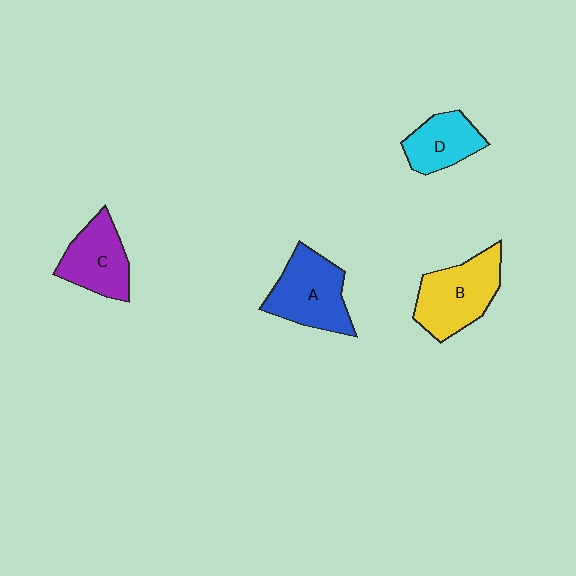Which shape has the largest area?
Shape B (yellow).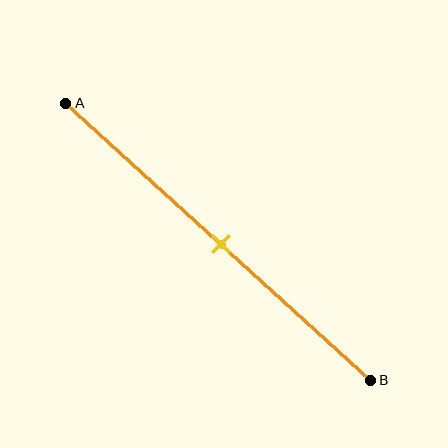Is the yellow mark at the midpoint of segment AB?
Yes, the mark is approximately at the midpoint.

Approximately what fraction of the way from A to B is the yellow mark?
The yellow mark is approximately 50% of the way from A to B.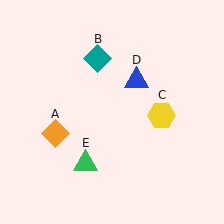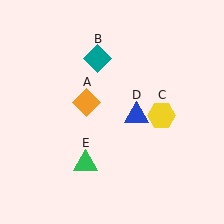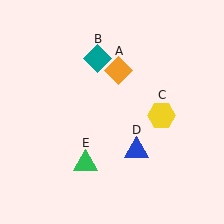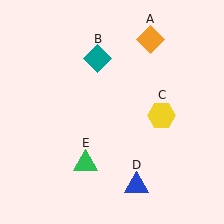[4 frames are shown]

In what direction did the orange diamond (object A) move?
The orange diamond (object A) moved up and to the right.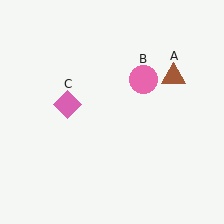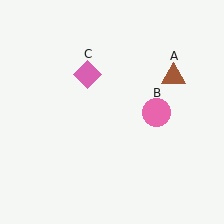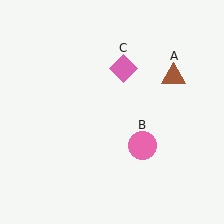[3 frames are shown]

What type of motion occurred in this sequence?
The pink circle (object B), pink diamond (object C) rotated clockwise around the center of the scene.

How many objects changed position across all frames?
2 objects changed position: pink circle (object B), pink diamond (object C).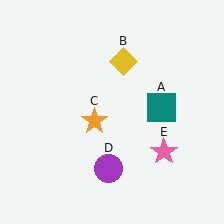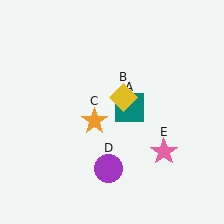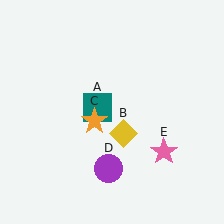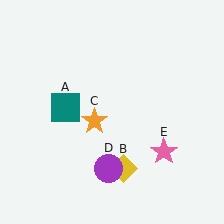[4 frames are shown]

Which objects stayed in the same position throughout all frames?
Orange star (object C) and purple circle (object D) and pink star (object E) remained stationary.